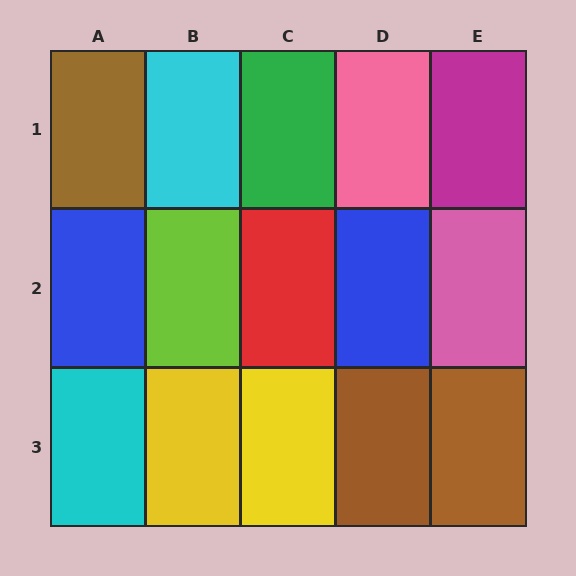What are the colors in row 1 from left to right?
Brown, cyan, green, pink, magenta.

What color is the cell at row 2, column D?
Blue.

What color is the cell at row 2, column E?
Pink.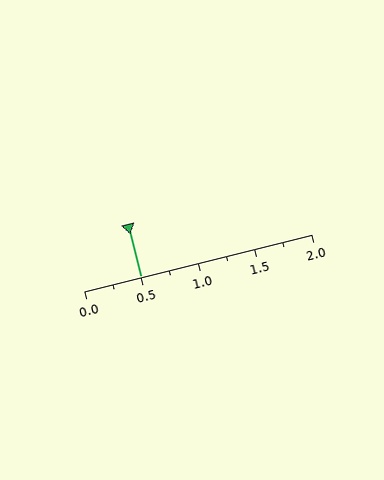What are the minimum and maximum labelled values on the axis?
The axis runs from 0.0 to 2.0.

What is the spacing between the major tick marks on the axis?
The major ticks are spaced 0.5 apart.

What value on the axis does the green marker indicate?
The marker indicates approximately 0.5.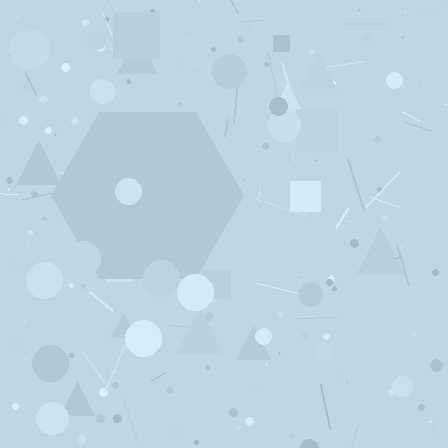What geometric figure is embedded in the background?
A hexagon is embedded in the background.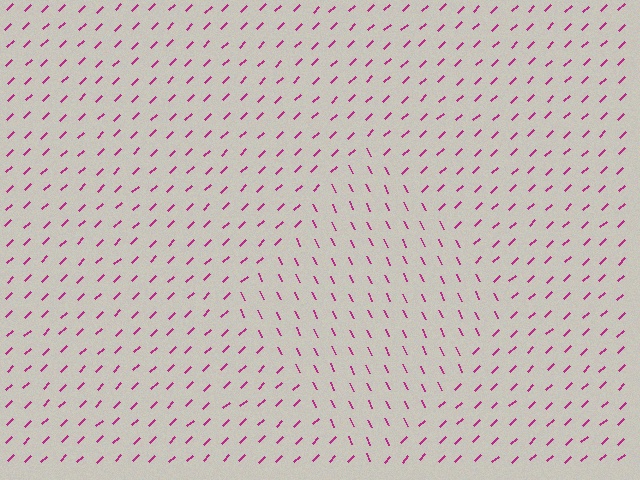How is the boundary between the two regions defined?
The boundary is defined purely by a change in line orientation (approximately 72 degrees difference). All lines are the same color and thickness.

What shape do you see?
I see a diamond.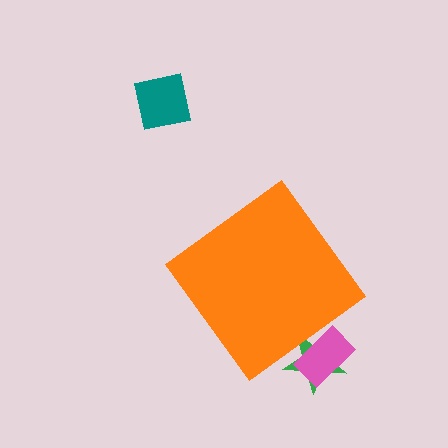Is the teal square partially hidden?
No, the teal square is fully visible.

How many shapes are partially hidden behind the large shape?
2 shapes are partially hidden.